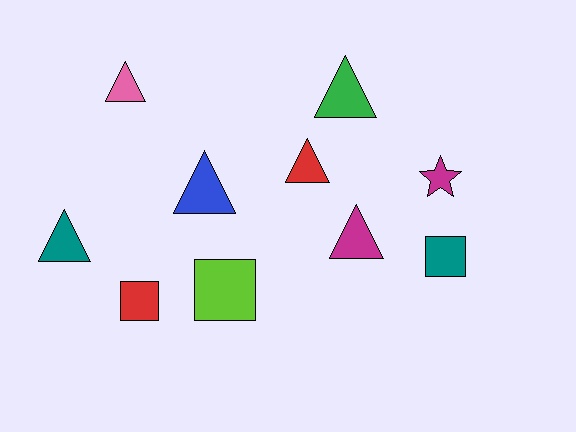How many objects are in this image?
There are 10 objects.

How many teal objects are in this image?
There are 2 teal objects.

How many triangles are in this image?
There are 6 triangles.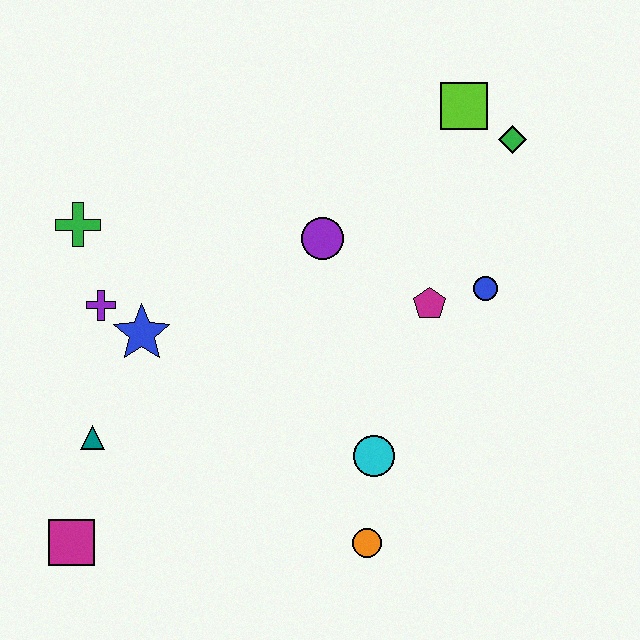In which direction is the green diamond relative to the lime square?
The green diamond is to the right of the lime square.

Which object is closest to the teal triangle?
The magenta square is closest to the teal triangle.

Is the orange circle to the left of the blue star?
No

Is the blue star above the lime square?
No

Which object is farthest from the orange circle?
The lime square is farthest from the orange circle.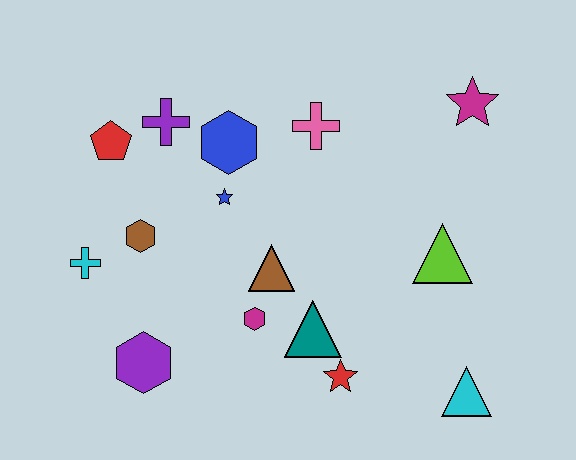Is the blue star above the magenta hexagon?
Yes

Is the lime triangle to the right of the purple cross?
Yes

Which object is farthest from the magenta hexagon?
The magenta star is farthest from the magenta hexagon.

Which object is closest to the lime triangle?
The cyan triangle is closest to the lime triangle.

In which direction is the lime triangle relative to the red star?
The lime triangle is above the red star.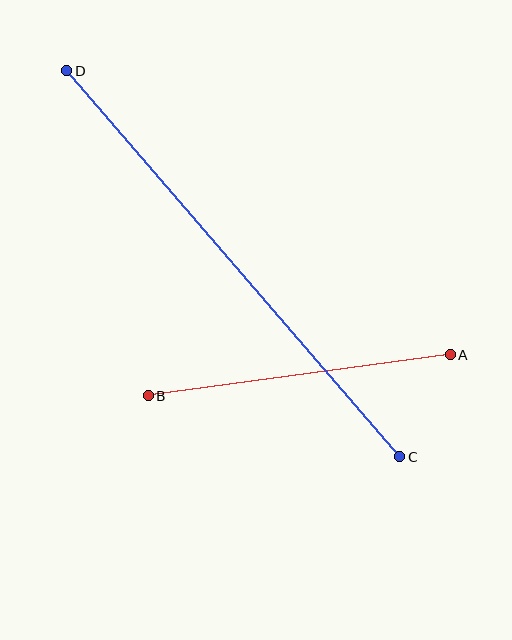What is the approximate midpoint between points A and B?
The midpoint is at approximately (299, 375) pixels.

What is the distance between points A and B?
The distance is approximately 305 pixels.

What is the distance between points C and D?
The distance is approximately 510 pixels.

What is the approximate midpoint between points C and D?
The midpoint is at approximately (233, 264) pixels.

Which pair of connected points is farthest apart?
Points C and D are farthest apart.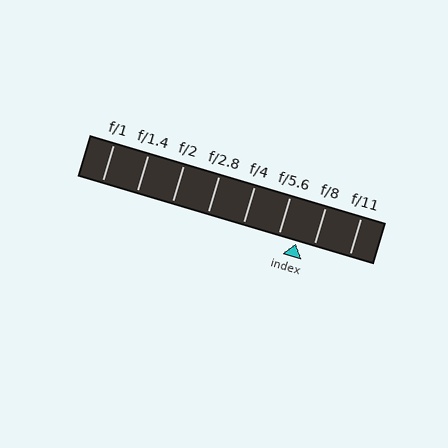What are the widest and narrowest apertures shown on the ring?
The widest aperture shown is f/1 and the narrowest is f/11.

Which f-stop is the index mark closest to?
The index mark is closest to f/8.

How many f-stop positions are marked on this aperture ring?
There are 8 f-stop positions marked.